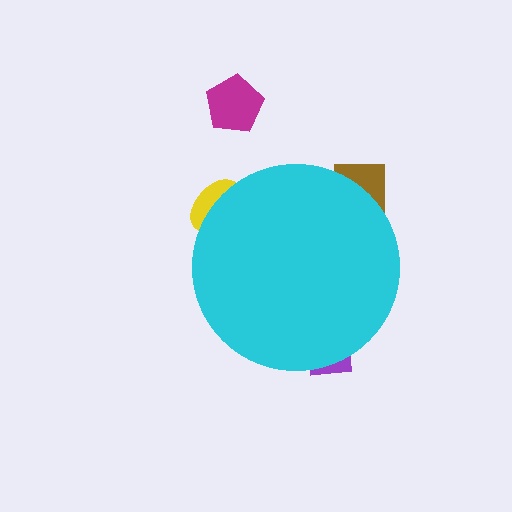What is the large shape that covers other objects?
A cyan circle.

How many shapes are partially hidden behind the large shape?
4 shapes are partially hidden.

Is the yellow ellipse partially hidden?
Yes, the yellow ellipse is partially hidden behind the cyan circle.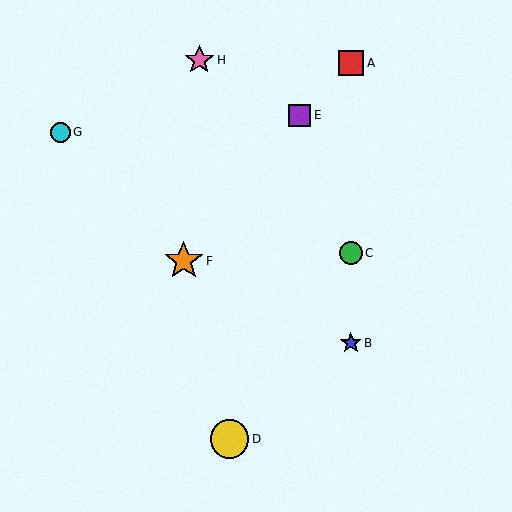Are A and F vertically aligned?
No, A is at x≈351 and F is at x≈184.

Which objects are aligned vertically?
Objects A, B, C are aligned vertically.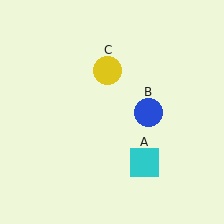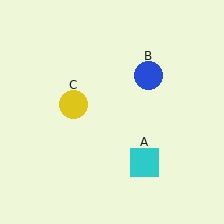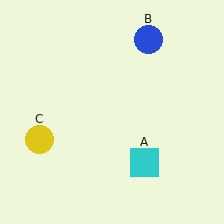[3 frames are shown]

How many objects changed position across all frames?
2 objects changed position: blue circle (object B), yellow circle (object C).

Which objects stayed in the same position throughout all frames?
Cyan square (object A) remained stationary.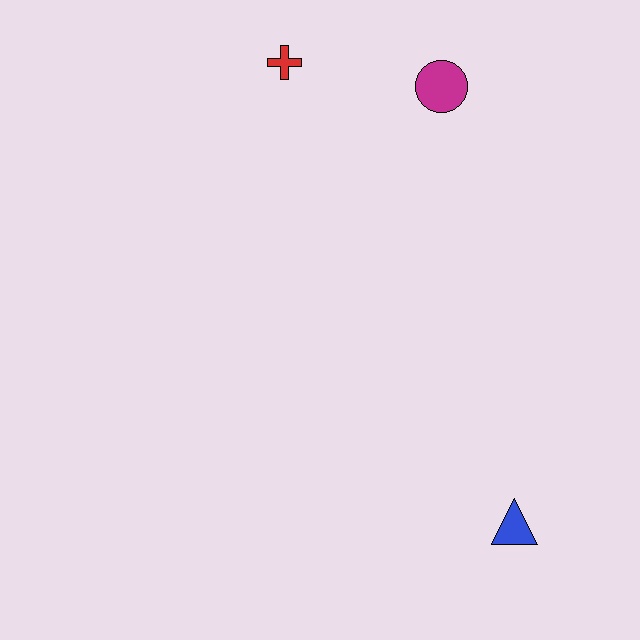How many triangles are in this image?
There is 1 triangle.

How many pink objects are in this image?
There are no pink objects.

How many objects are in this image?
There are 3 objects.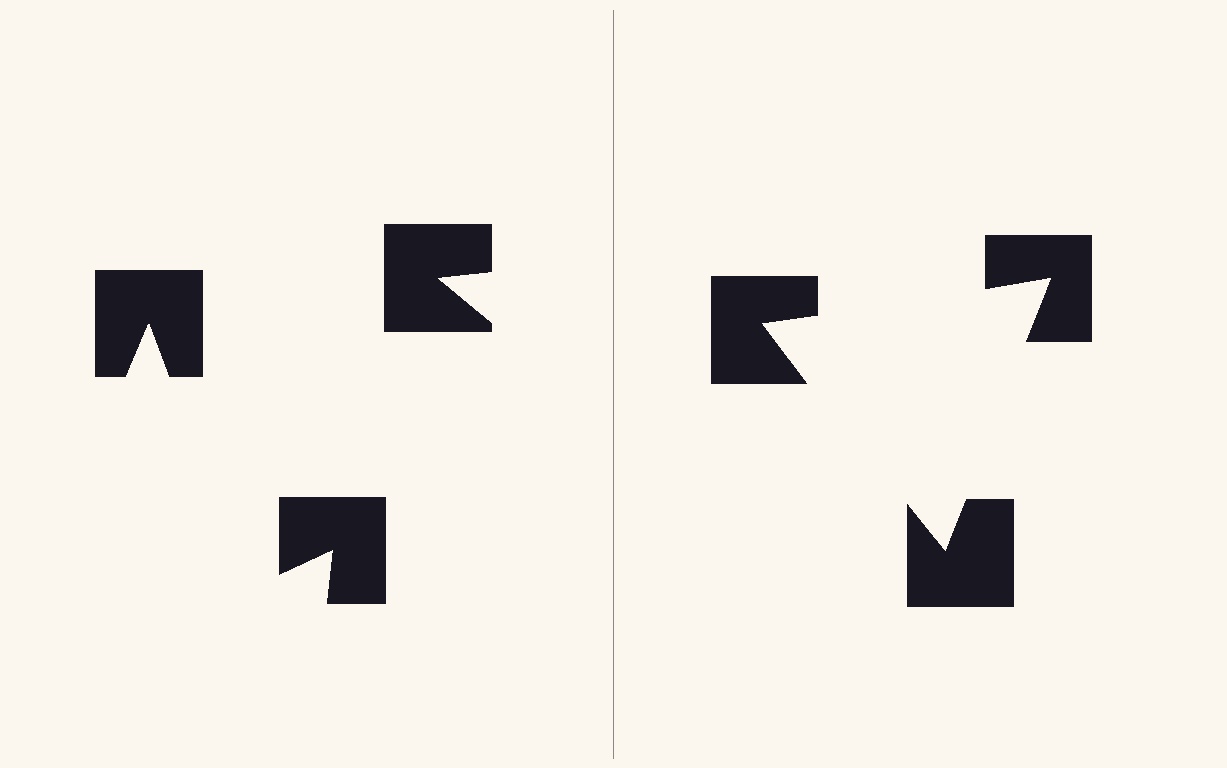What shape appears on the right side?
An illusory triangle.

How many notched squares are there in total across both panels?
6 — 3 on each side.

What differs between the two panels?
The notched squares are positioned identically on both sides; only the wedge orientations differ. On the right they align to a triangle; on the left they are misaligned.